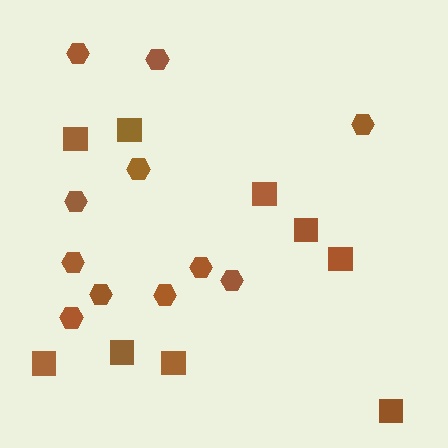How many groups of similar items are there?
There are 2 groups: one group of hexagons (11) and one group of squares (9).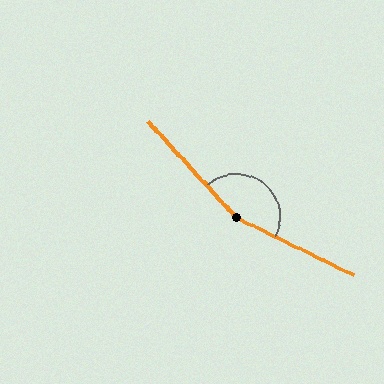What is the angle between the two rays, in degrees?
Approximately 159 degrees.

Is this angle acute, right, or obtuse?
It is obtuse.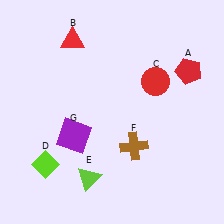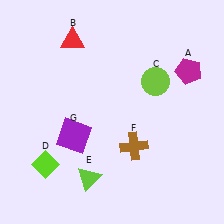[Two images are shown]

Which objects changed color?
A changed from red to magenta. C changed from red to lime.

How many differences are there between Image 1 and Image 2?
There are 2 differences between the two images.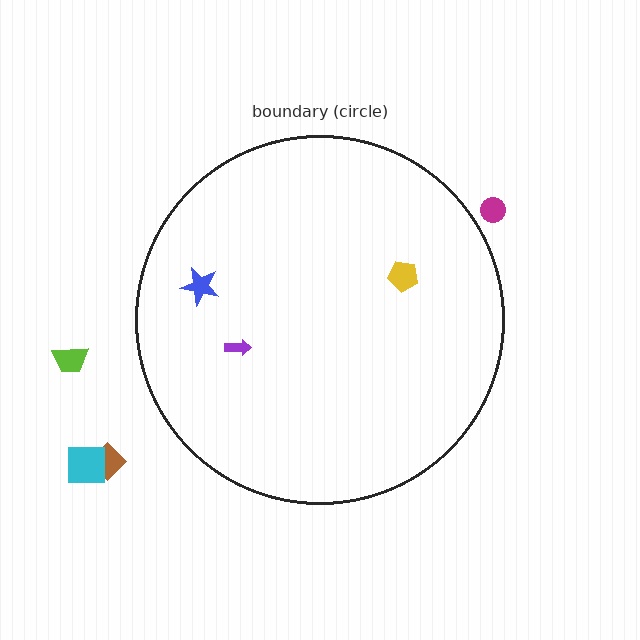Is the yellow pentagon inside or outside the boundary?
Inside.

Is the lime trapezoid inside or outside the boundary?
Outside.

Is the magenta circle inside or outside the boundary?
Outside.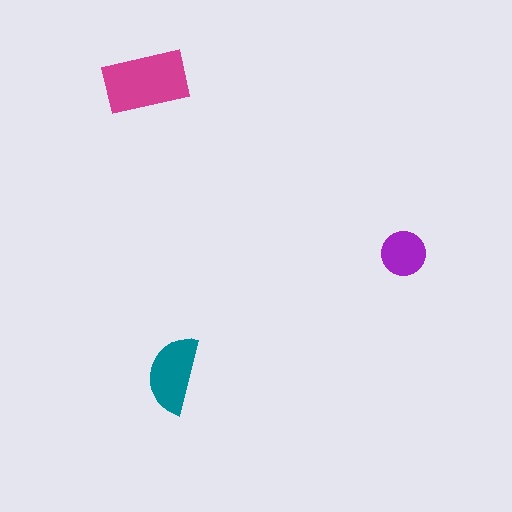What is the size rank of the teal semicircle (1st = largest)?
2nd.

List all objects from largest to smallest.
The magenta rectangle, the teal semicircle, the purple circle.